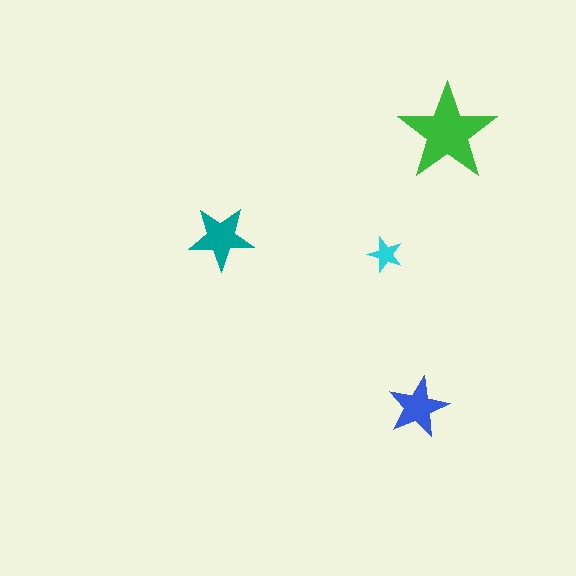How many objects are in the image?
There are 4 objects in the image.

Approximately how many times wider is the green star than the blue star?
About 1.5 times wider.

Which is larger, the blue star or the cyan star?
The blue one.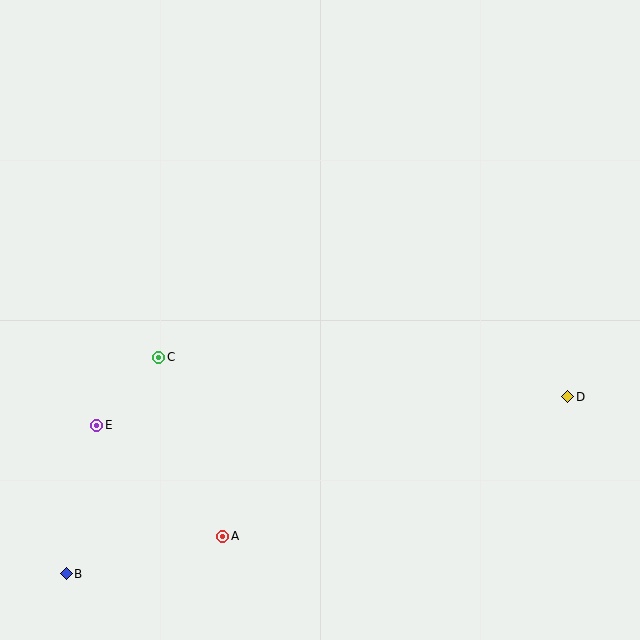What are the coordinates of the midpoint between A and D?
The midpoint between A and D is at (395, 467).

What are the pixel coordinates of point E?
Point E is at (97, 425).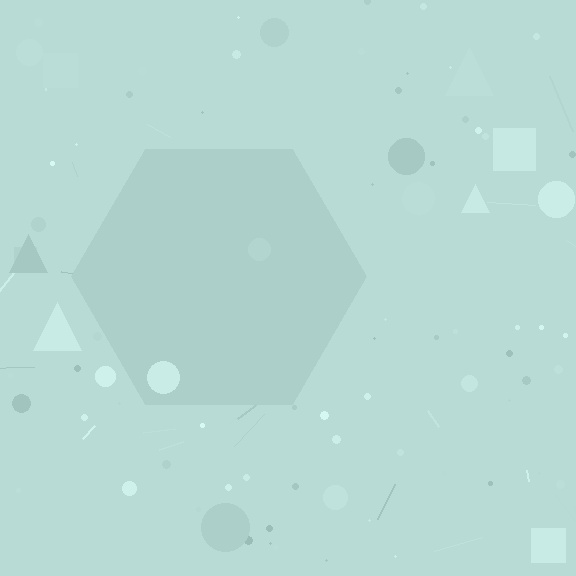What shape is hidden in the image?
A hexagon is hidden in the image.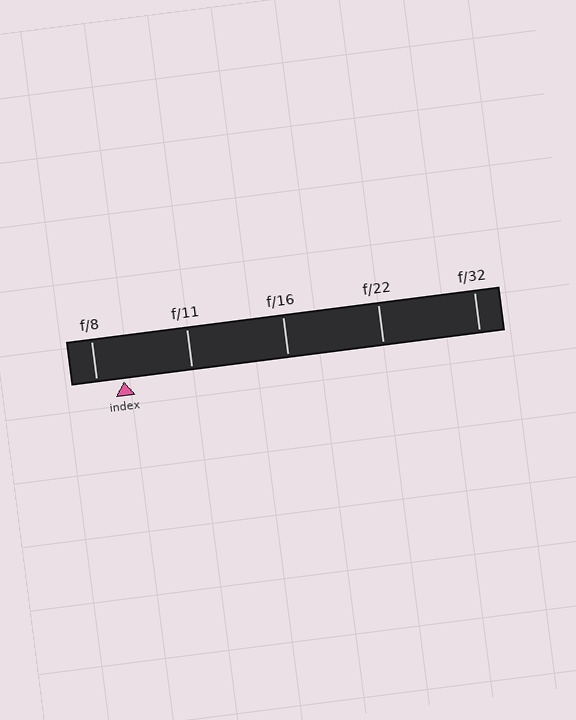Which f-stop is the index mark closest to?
The index mark is closest to f/8.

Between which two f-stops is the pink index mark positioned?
The index mark is between f/8 and f/11.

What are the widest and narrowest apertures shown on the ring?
The widest aperture shown is f/8 and the narrowest is f/32.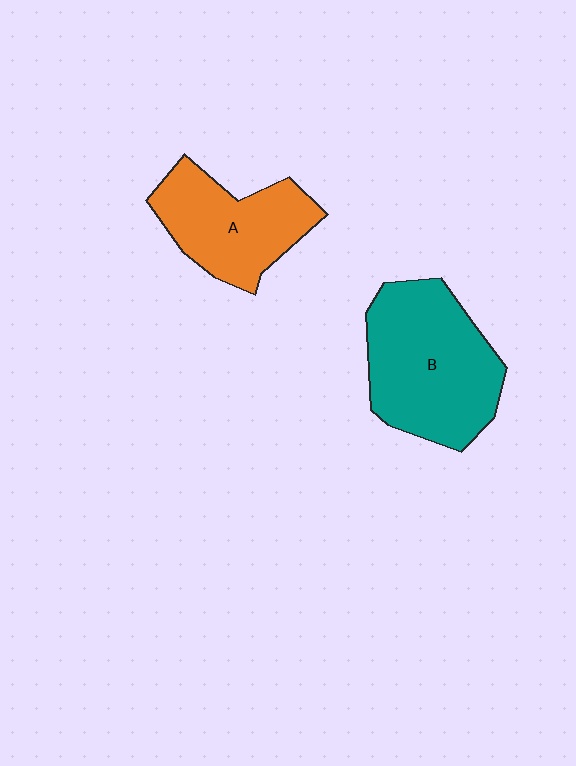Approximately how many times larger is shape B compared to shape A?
Approximately 1.4 times.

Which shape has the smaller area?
Shape A (orange).